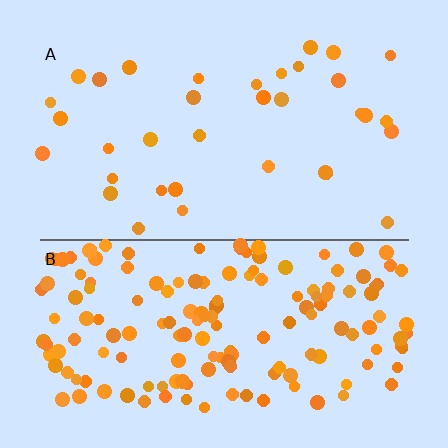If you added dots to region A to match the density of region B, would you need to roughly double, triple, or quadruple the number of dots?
Approximately quadruple.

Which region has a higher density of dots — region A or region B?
B (the bottom).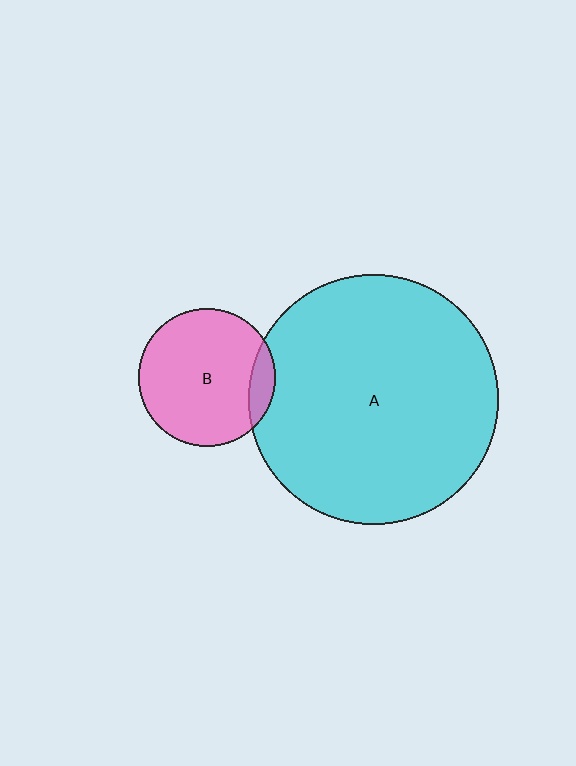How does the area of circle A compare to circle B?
Approximately 3.3 times.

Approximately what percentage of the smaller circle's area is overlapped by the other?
Approximately 10%.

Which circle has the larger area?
Circle A (cyan).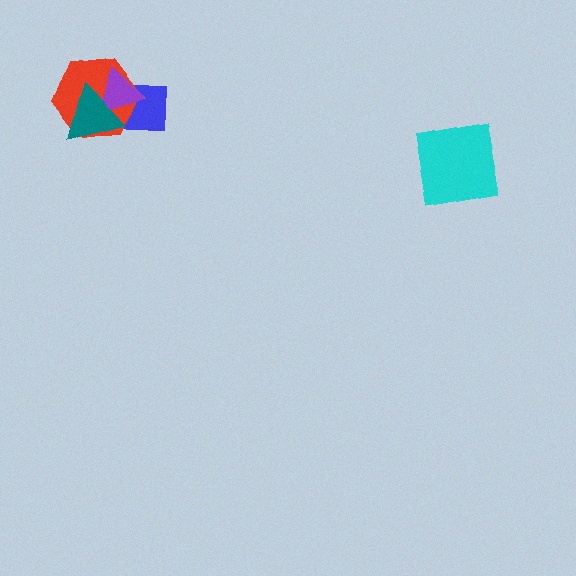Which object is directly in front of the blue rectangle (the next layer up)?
The red hexagon is directly in front of the blue rectangle.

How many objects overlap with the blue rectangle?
3 objects overlap with the blue rectangle.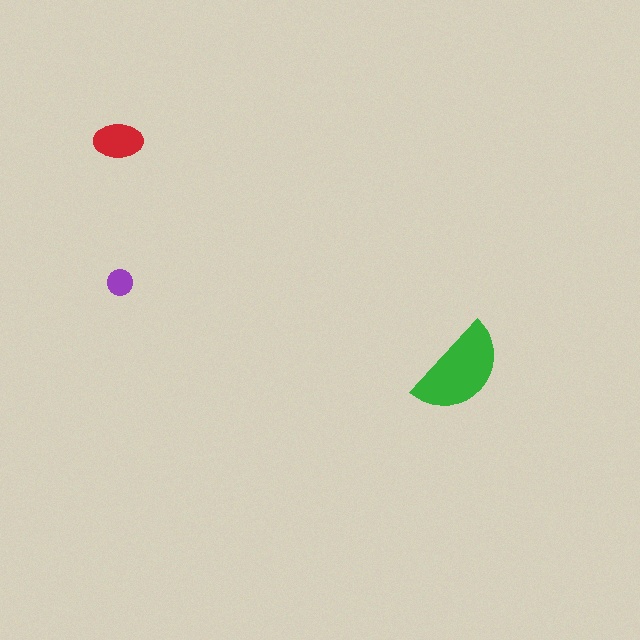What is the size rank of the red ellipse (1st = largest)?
2nd.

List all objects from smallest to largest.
The purple circle, the red ellipse, the green semicircle.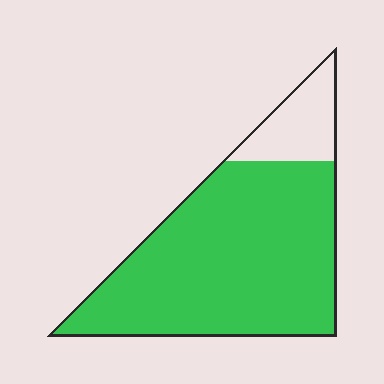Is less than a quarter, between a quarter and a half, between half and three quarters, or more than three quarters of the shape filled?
More than three quarters.